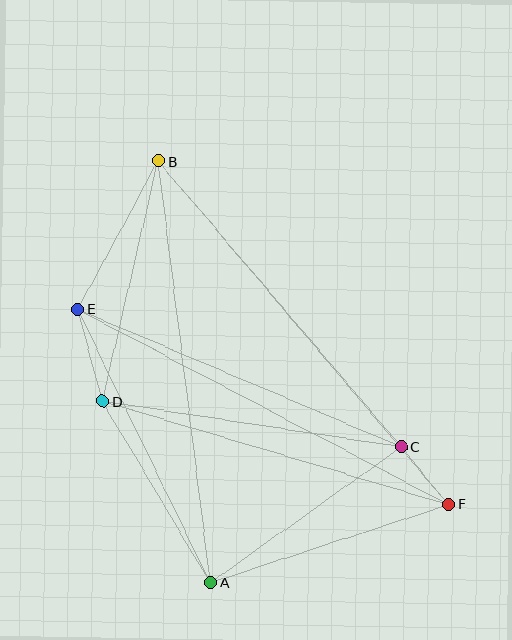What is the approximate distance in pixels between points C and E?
The distance between C and E is approximately 351 pixels.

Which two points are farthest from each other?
Points B and F are farthest from each other.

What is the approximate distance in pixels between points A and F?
The distance between A and F is approximately 251 pixels.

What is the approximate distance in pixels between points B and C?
The distance between B and C is approximately 375 pixels.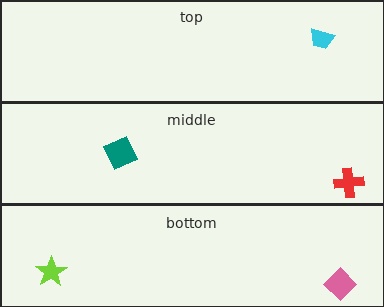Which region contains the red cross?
The middle region.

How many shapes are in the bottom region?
2.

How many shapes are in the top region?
1.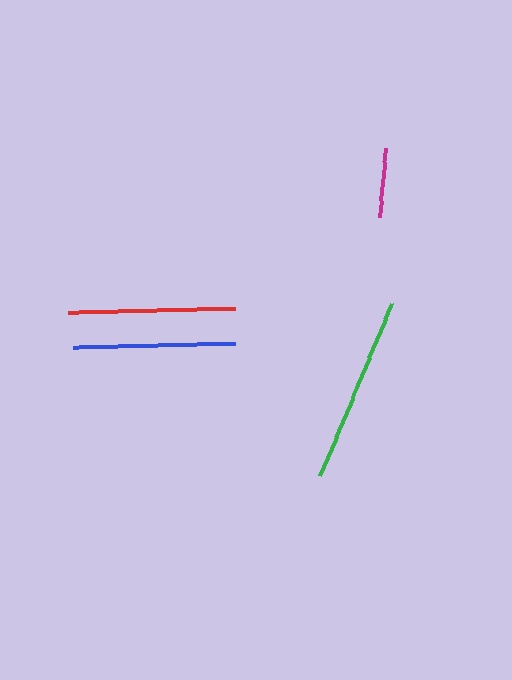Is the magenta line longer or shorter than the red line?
The red line is longer than the magenta line.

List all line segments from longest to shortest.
From longest to shortest: green, red, blue, magenta.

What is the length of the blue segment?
The blue segment is approximately 162 pixels long.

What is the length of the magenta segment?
The magenta segment is approximately 70 pixels long.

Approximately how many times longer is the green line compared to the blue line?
The green line is approximately 1.2 times the length of the blue line.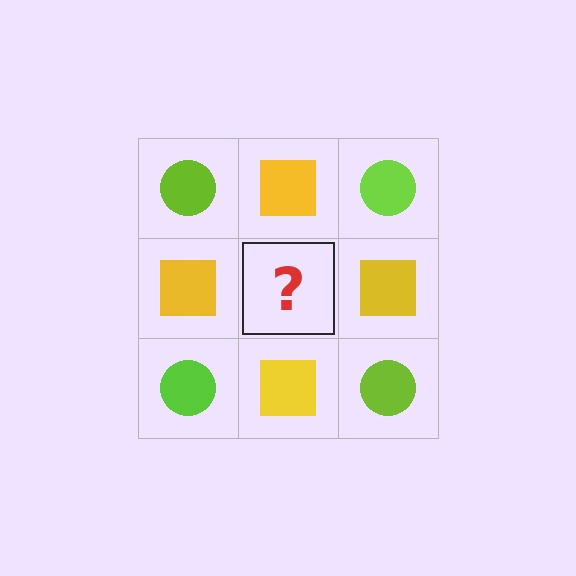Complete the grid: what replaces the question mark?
The question mark should be replaced with a lime circle.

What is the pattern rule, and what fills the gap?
The rule is that it alternates lime circle and yellow square in a checkerboard pattern. The gap should be filled with a lime circle.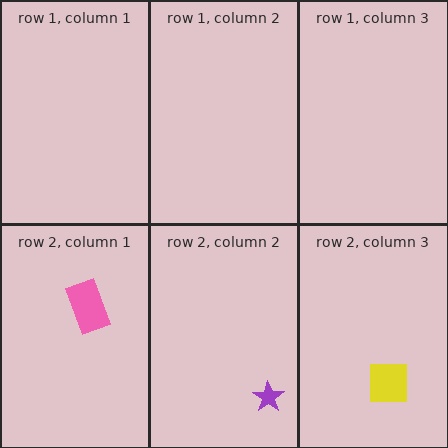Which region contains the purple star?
The row 2, column 2 region.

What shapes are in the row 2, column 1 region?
The pink rectangle.